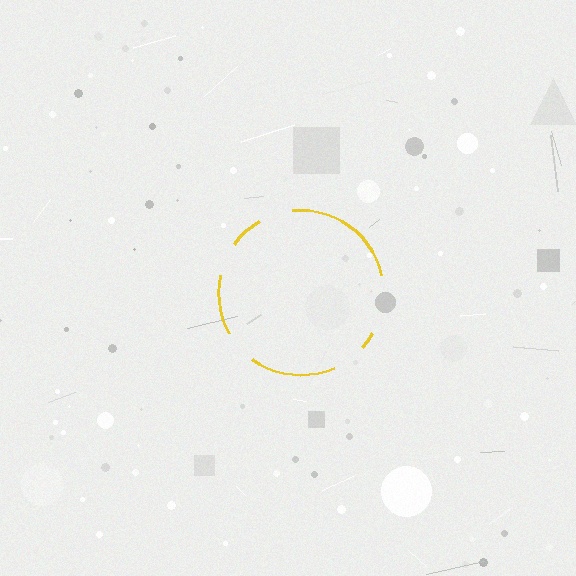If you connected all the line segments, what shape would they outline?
They would outline a circle.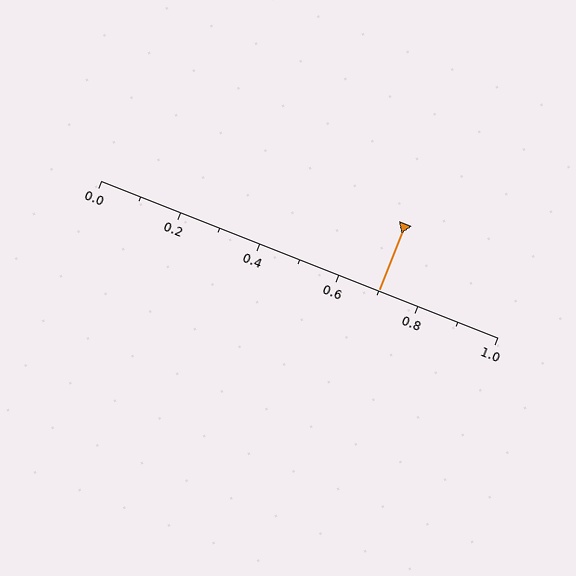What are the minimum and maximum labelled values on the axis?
The axis runs from 0.0 to 1.0.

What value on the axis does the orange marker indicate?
The marker indicates approximately 0.7.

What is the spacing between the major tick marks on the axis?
The major ticks are spaced 0.2 apart.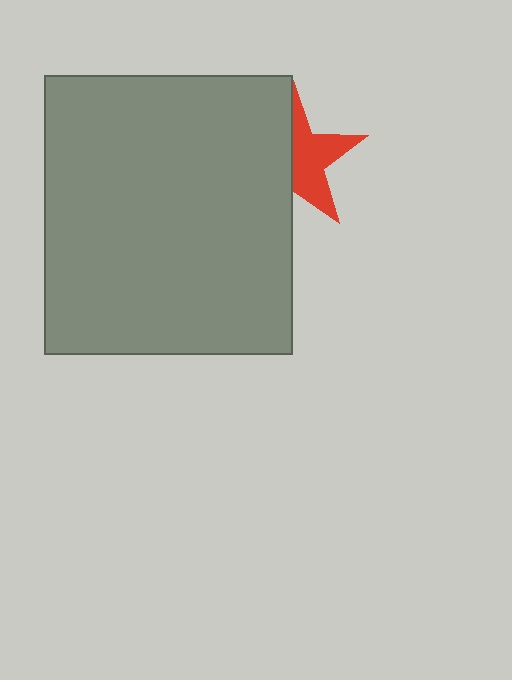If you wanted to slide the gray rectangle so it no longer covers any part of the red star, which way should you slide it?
Slide it left — that is the most direct way to separate the two shapes.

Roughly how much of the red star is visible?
About half of it is visible (roughly 50%).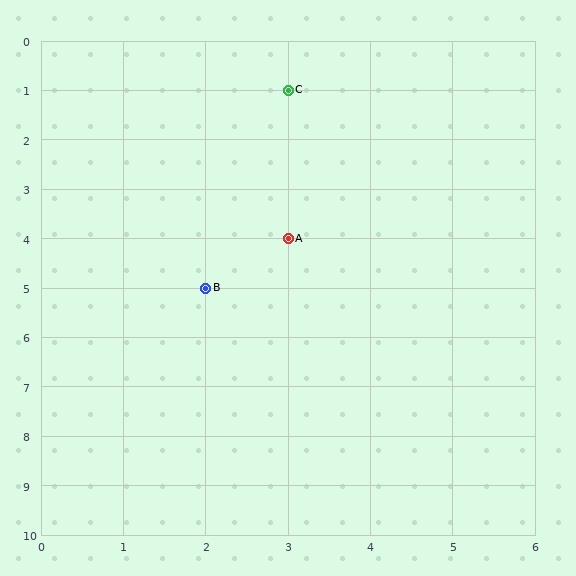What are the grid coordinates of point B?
Point B is at grid coordinates (2, 5).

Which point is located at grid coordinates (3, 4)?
Point A is at (3, 4).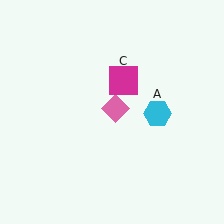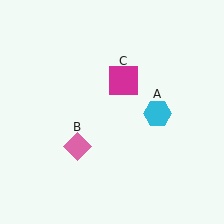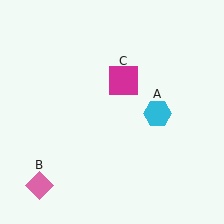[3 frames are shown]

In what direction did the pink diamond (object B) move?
The pink diamond (object B) moved down and to the left.